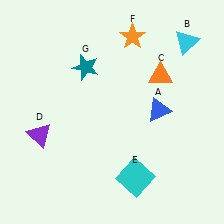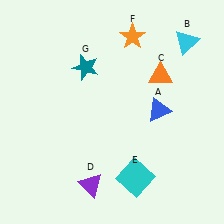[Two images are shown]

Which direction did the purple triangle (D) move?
The purple triangle (D) moved right.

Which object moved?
The purple triangle (D) moved right.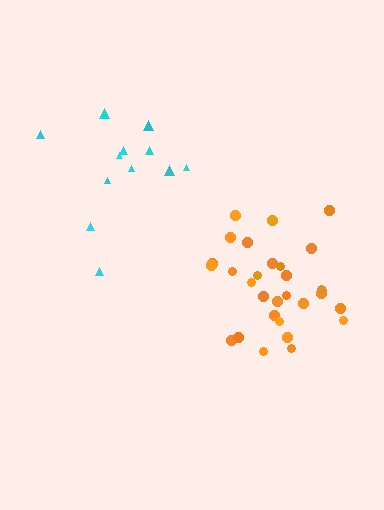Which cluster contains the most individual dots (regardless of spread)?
Orange (30).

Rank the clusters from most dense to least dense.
orange, cyan.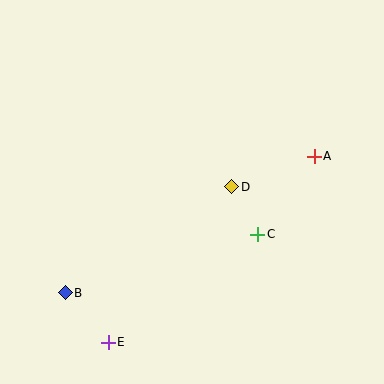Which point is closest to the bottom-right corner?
Point C is closest to the bottom-right corner.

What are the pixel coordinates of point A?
Point A is at (314, 156).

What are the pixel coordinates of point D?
Point D is at (232, 187).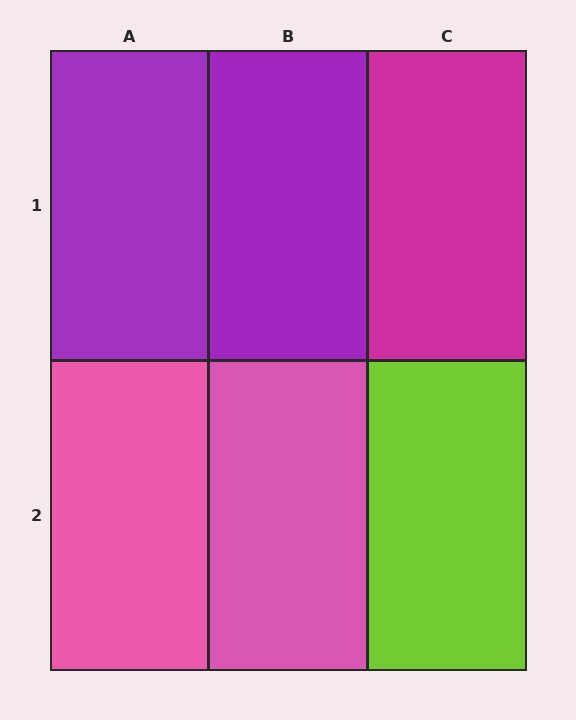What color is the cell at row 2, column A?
Pink.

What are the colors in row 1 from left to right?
Purple, purple, magenta.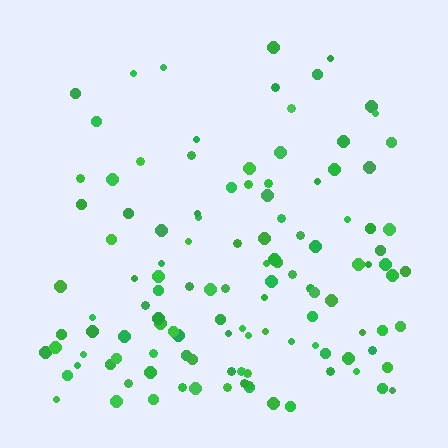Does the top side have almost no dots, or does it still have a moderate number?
Still a moderate number, just noticeably fewer than the bottom.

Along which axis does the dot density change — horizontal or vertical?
Vertical.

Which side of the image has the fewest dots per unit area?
The top.